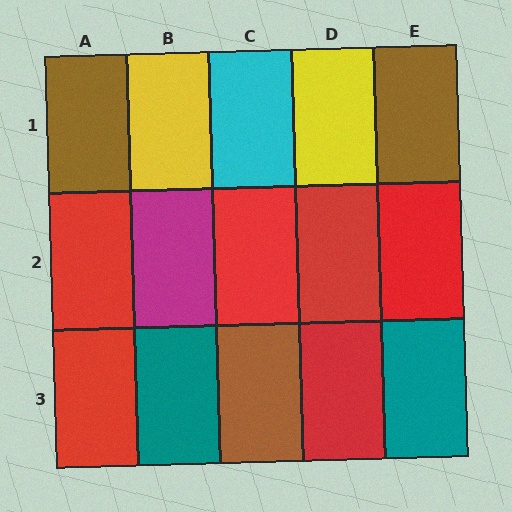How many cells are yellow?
2 cells are yellow.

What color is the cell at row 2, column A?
Red.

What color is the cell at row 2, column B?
Magenta.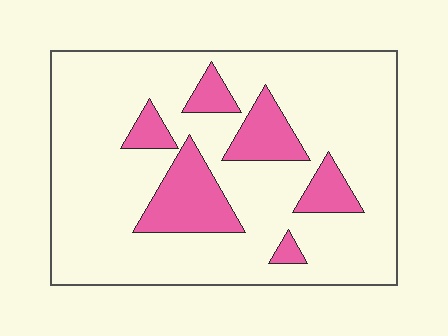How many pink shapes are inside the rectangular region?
6.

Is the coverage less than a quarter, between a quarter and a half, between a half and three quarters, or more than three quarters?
Less than a quarter.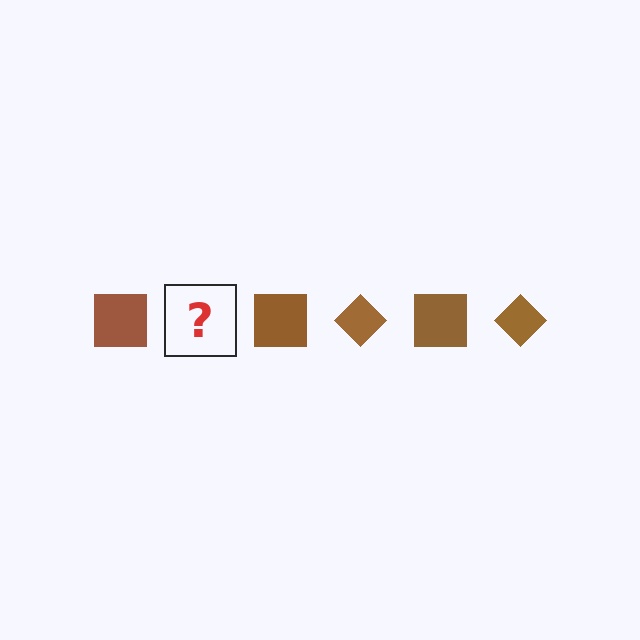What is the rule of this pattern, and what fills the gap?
The rule is that the pattern cycles through square, diamond shapes in brown. The gap should be filled with a brown diamond.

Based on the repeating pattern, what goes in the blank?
The blank should be a brown diamond.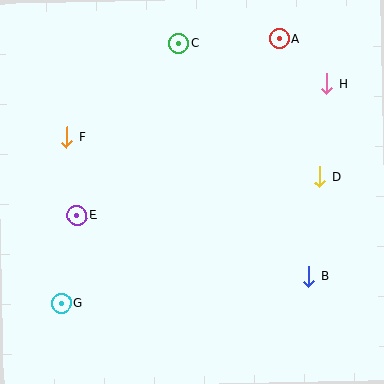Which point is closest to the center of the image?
Point E at (77, 215) is closest to the center.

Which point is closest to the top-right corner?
Point H is closest to the top-right corner.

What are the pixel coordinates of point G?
Point G is at (61, 304).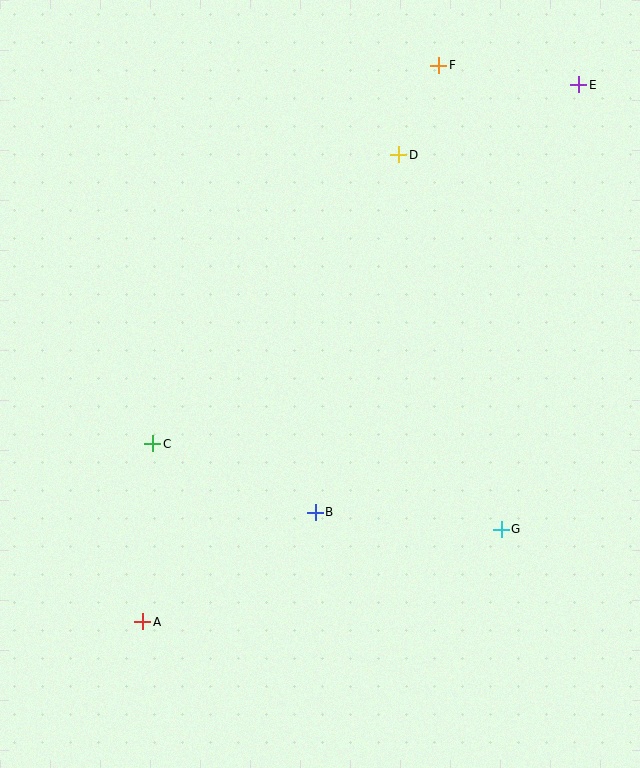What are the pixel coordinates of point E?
Point E is at (579, 85).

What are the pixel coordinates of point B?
Point B is at (315, 512).